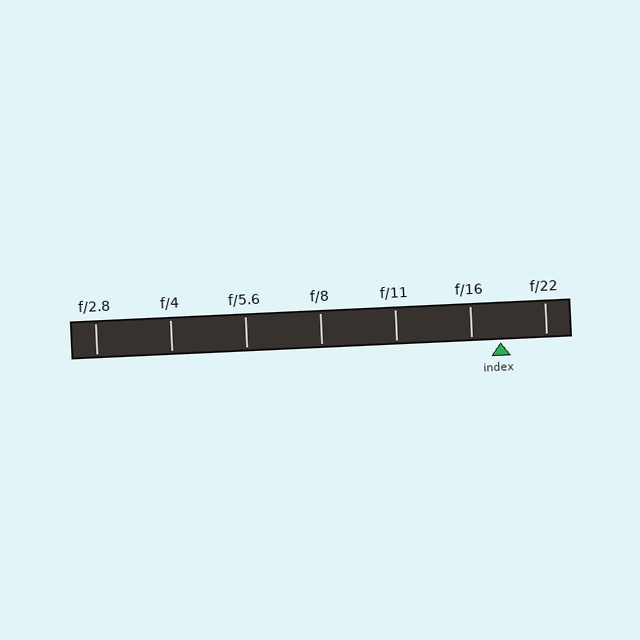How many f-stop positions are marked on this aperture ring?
There are 7 f-stop positions marked.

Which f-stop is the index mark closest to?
The index mark is closest to f/16.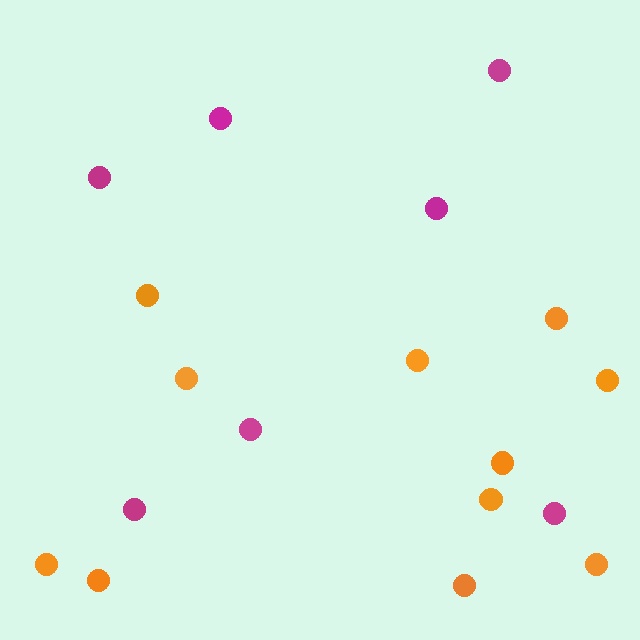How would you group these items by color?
There are 2 groups: one group of orange circles (11) and one group of magenta circles (7).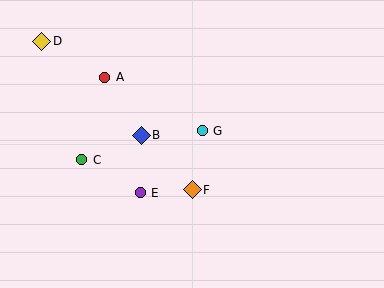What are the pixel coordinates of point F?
Point F is at (192, 190).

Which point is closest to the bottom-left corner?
Point C is closest to the bottom-left corner.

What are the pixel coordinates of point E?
Point E is at (140, 193).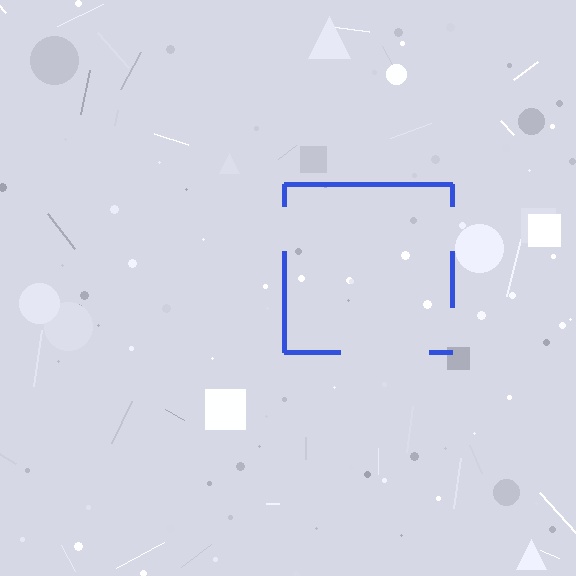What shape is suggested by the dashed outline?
The dashed outline suggests a square.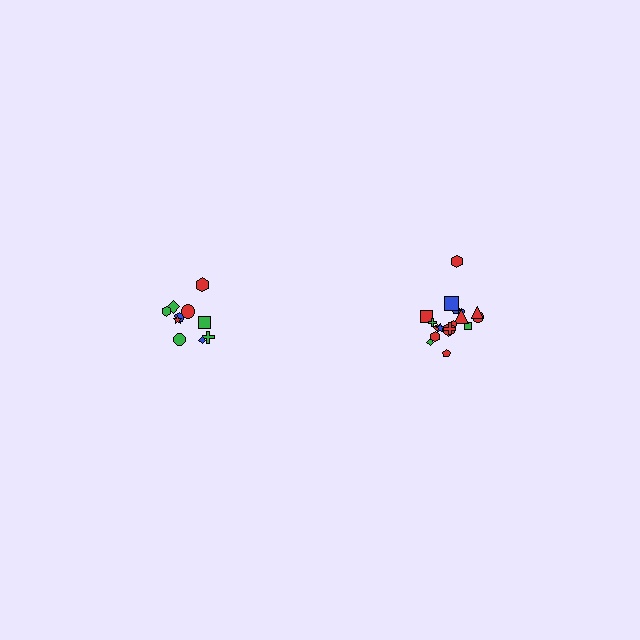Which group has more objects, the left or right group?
The right group.